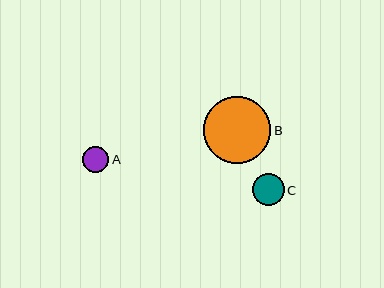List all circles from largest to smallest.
From largest to smallest: B, C, A.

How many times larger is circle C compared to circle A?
Circle C is approximately 1.2 times the size of circle A.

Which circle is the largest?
Circle B is the largest with a size of approximately 67 pixels.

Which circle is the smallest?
Circle A is the smallest with a size of approximately 26 pixels.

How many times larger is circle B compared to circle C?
Circle B is approximately 2.1 times the size of circle C.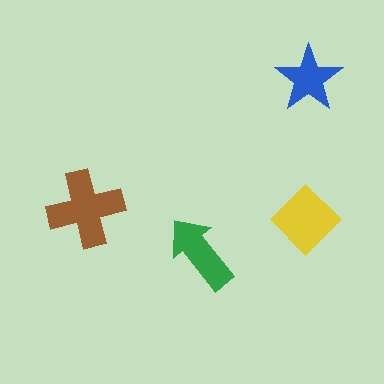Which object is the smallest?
The blue star.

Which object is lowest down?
The green arrow is bottommost.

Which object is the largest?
The brown cross.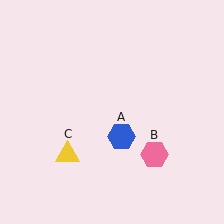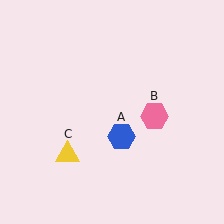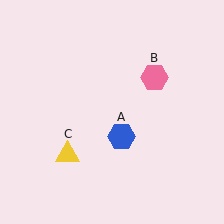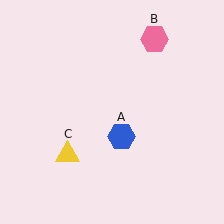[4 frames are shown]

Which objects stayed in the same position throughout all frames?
Blue hexagon (object A) and yellow triangle (object C) remained stationary.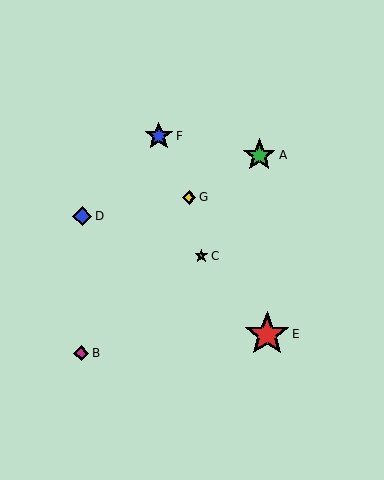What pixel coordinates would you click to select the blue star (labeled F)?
Click at (159, 136) to select the blue star F.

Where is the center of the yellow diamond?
The center of the yellow diamond is at (189, 197).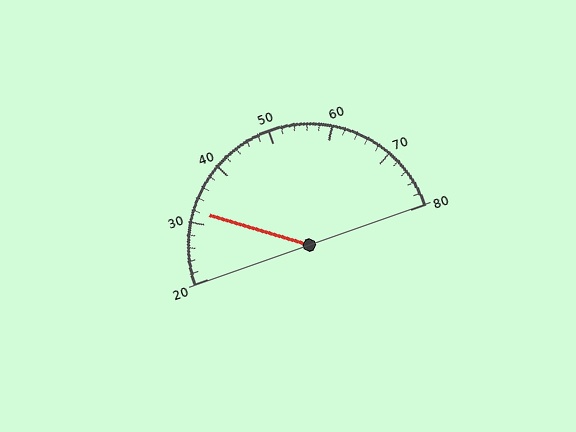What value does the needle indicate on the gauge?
The needle indicates approximately 32.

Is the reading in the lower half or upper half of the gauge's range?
The reading is in the lower half of the range (20 to 80).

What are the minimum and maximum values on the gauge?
The gauge ranges from 20 to 80.